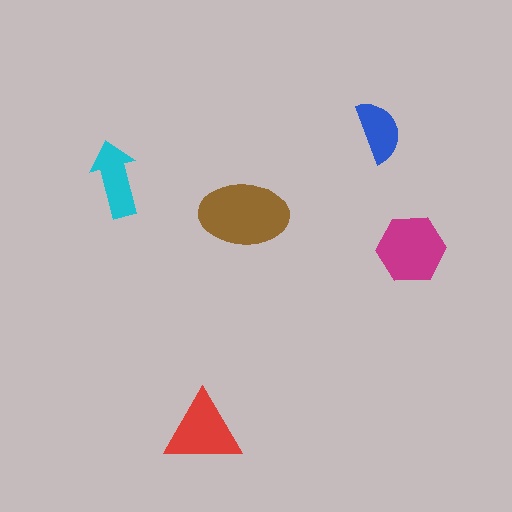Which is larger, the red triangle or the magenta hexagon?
The magenta hexagon.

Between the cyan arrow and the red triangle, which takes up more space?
The red triangle.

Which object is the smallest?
The blue semicircle.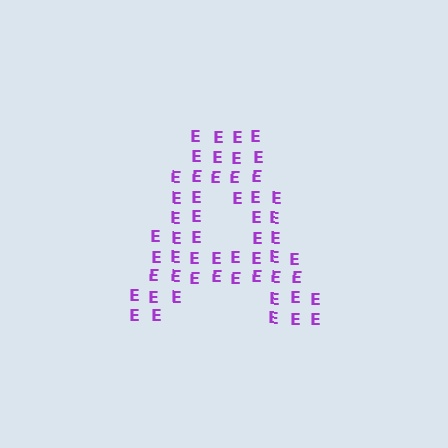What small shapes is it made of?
It is made of small letter E's.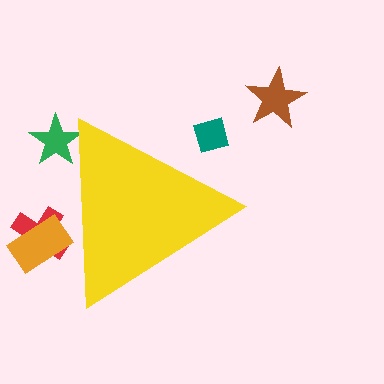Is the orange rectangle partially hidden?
Yes, the orange rectangle is partially hidden behind the yellow triangle.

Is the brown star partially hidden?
No, the brown star is fully visible.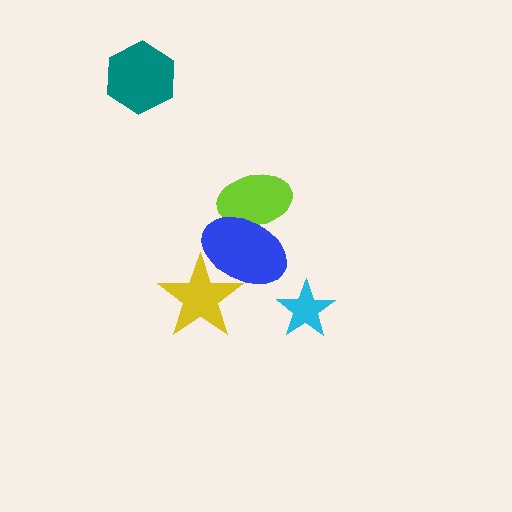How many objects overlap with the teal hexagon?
0 objects overlap with the teal hexagon.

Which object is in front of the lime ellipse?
The blue ellipse is in front of the lime ellipse.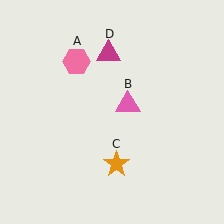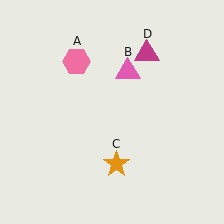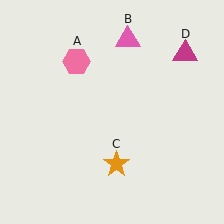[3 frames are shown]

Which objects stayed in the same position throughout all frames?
Pink hexagon (object A) and orange star (object C) remained stationary.